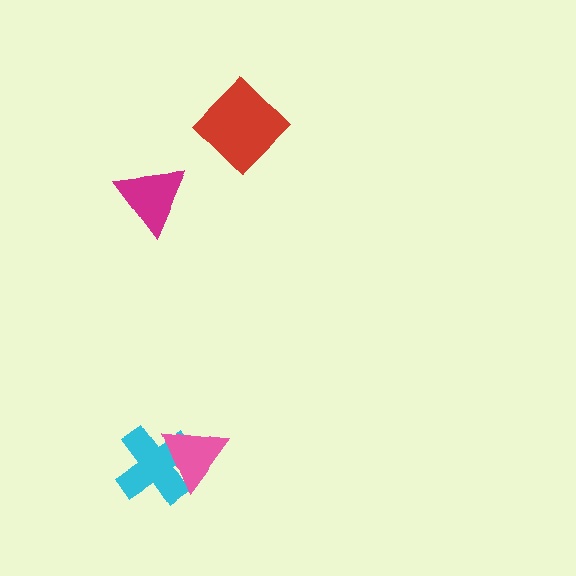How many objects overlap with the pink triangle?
1 object overlaps with the pink triangle.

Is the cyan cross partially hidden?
Yes, it is partially covered by another shape.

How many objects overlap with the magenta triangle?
0 objects overlap with the magenta triangle.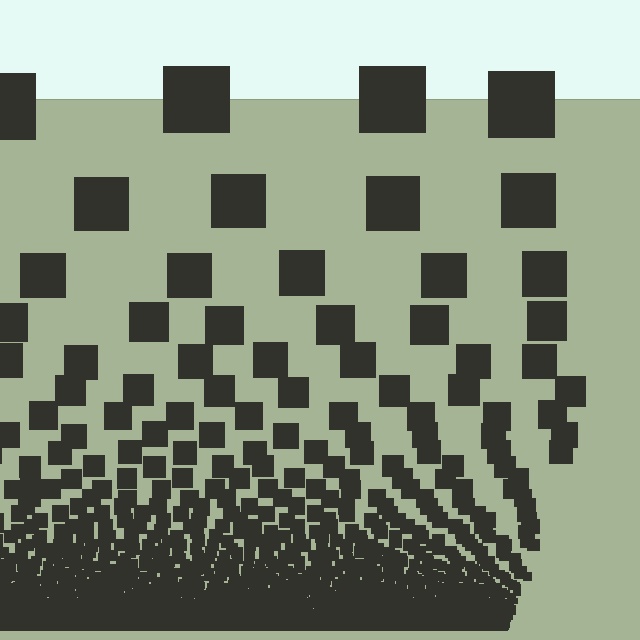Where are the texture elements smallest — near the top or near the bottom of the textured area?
Near the bottom.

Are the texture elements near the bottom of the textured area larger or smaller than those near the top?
Smaller. The gradient is inverted — elements near the bottom are smaller and denser.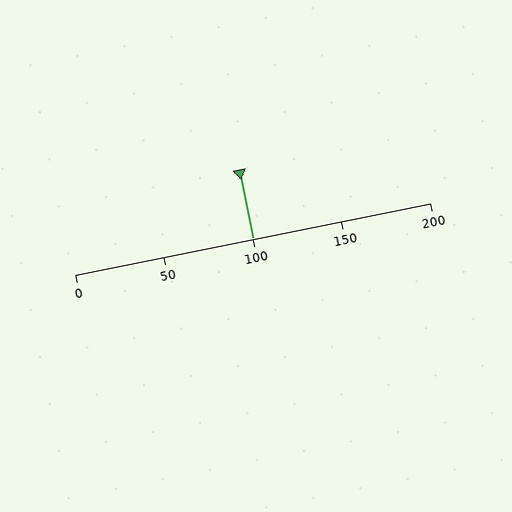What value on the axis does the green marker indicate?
The marker indicates approximately 100.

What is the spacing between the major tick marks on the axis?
The major ticks are spaced 50 apart.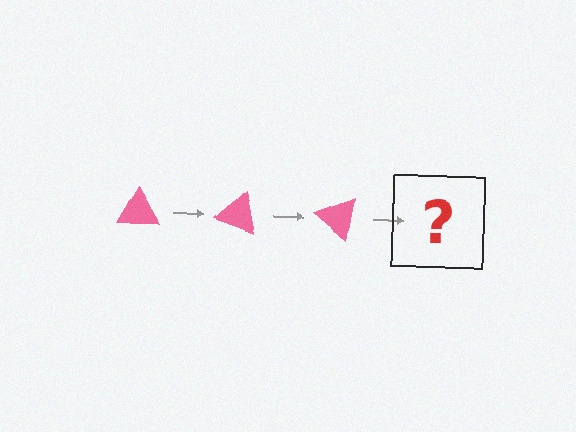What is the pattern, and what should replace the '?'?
The pattern is that the triangle rotates 20 degrees each step. The '?' should be a pink triangle rotated 60 degrees.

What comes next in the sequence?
The next element should be a pink triangle rotated 60 degrees.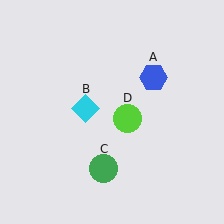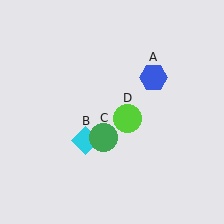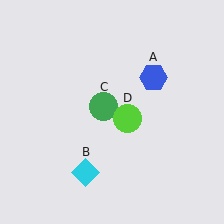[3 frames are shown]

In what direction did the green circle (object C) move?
The green circle (object C) moved up.